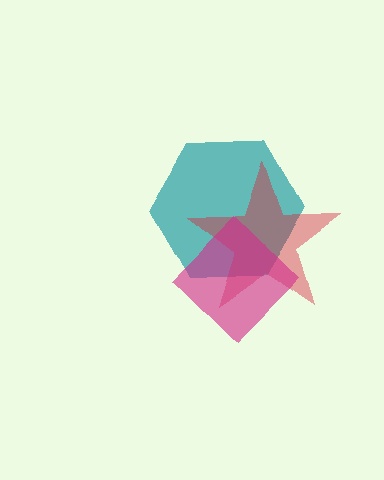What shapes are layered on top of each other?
The layered shapes are: a teal hexagon, a red star, a magenta diamond.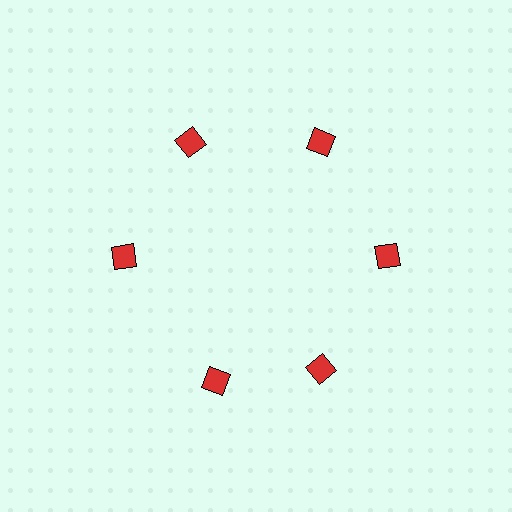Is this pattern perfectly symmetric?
No. The 6 red squares are arranged in a ring, but one element near the 7 o'clock position is rotated out of alignment along the ring, breaking the 6-fold rotational symmetry.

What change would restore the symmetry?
The symmetry would be restored by rotating it back into even spacing with its neighbors so that all 6 squares sit at equal angles and equal distance from the center.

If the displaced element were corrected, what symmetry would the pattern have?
It would have 6-fold rotational symmetry — the pattern would map onto itself every 60 degrees.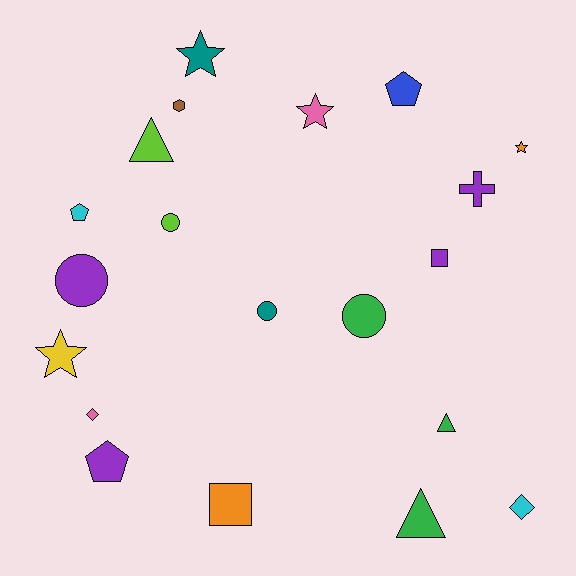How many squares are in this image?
There are 2 squares.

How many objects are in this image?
There are 20 objects.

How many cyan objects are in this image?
There are 2 cyan objects.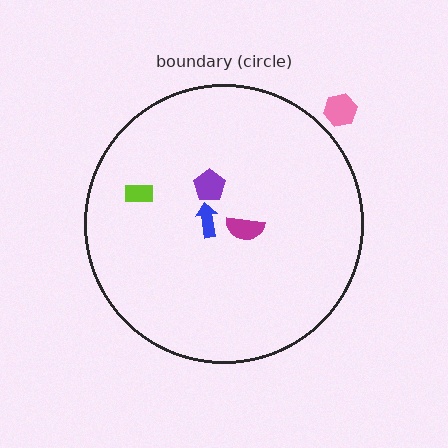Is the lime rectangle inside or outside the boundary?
Inside.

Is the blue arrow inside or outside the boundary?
Inside.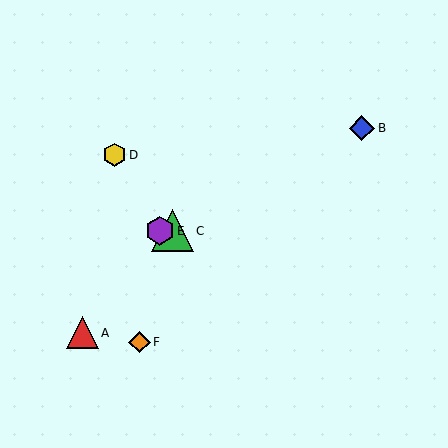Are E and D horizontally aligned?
No, E is at y≈231 and D is at y≈155.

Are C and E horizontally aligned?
Yes, both are at y≈231.